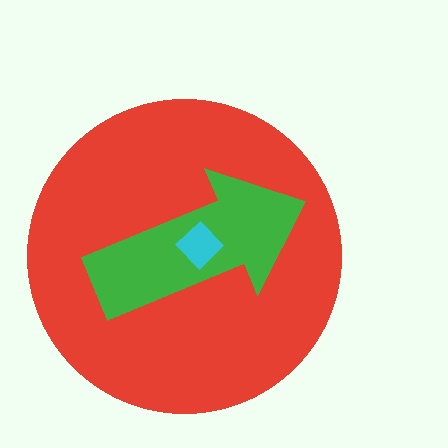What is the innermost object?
The cyan diamond.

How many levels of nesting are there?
3.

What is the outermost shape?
The red circle.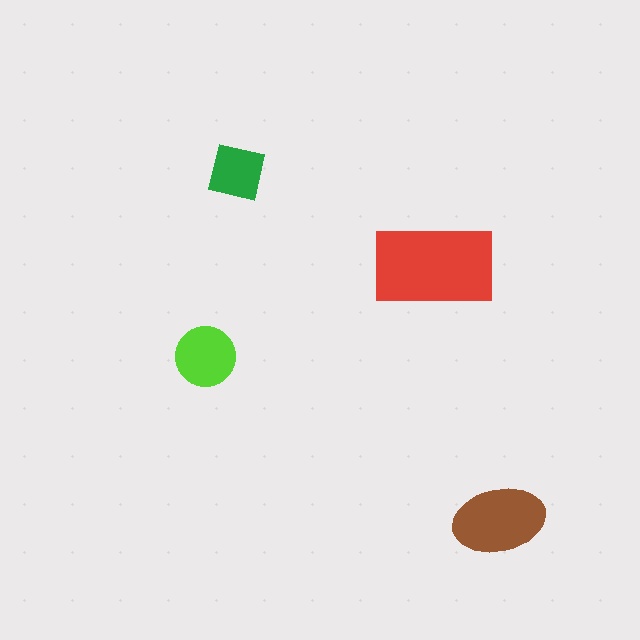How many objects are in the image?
There are 4 objects in the image.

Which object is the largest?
The red rectangle.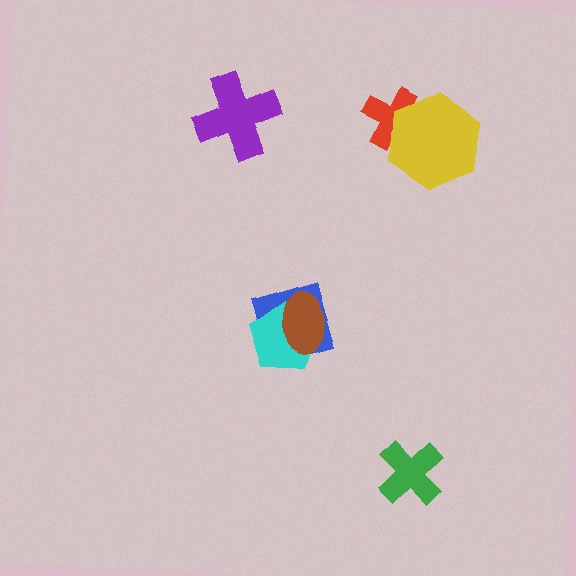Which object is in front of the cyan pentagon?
The brown ellipse is in front of the cyan pentagon.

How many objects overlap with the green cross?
0 objects overlap with the green cross.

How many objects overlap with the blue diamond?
2 objects overlap with the blue diamond.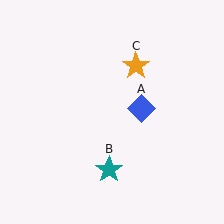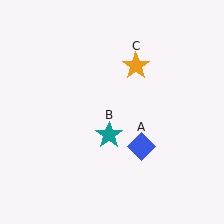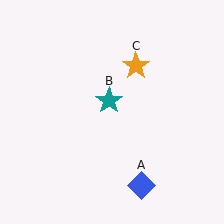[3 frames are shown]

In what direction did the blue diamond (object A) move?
The blue diamond (object A) moved down.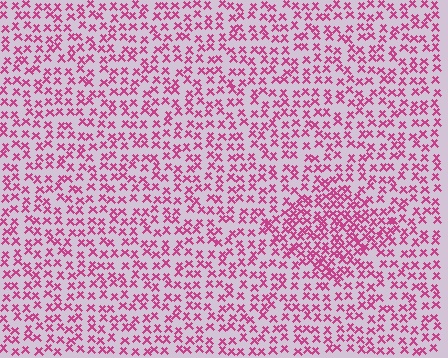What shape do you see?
I see a diamond.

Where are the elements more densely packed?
The elements are more densely packed inside the diamond boundary.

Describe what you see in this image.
The image contains small magenta elements arranged at two different densities. A diamond-shaped region is visible where the elements are more densely packed than the surrounding area.